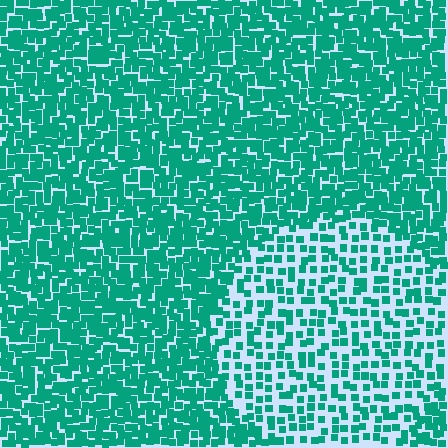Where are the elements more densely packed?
The elements are more densely packed outside the circle boundary.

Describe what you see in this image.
The image contains small teal elements arranged at two different densities. A circle-shaped region is visible where the elements are less densely packed than the surrounding area.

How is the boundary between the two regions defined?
The boundary is defined by a change in element density (approximately 2.1x ratio). All elements are the same color, size, and shape.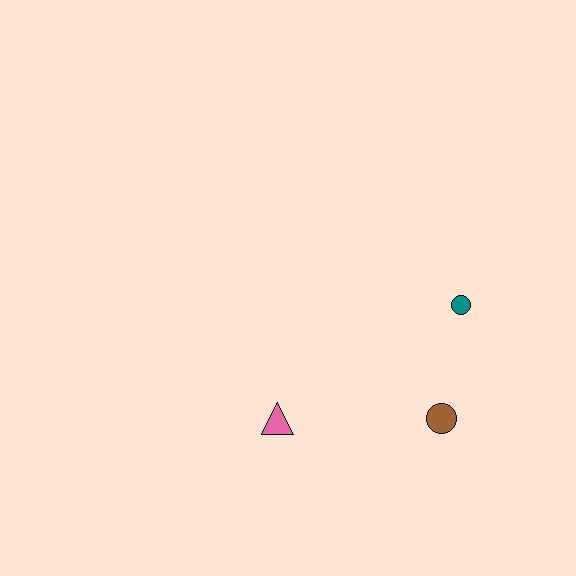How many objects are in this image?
There are 3 objects.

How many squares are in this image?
There are no squares.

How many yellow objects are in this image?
There are no yellow objects.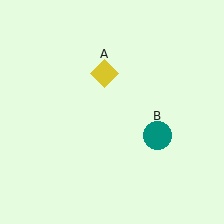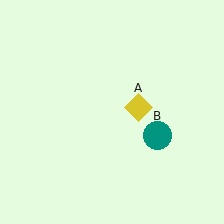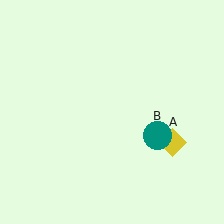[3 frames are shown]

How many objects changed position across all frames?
1 object changed position: yellow diamond (object A).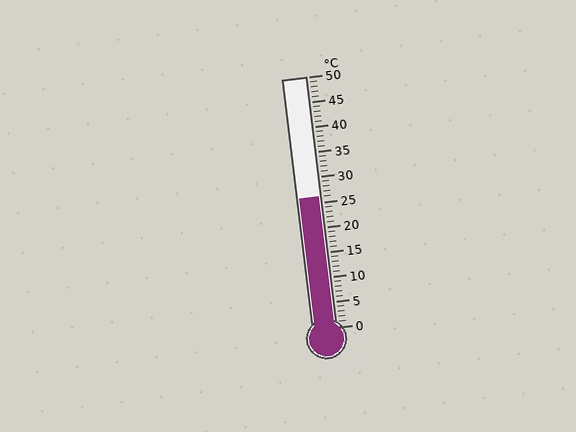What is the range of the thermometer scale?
The thermometer scale ranges from 0°C to 50°C.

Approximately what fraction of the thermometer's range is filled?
The thermometer is filled to approximately 50% of its range.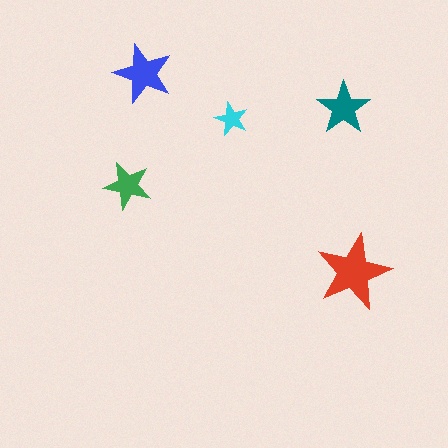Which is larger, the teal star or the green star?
The teal one.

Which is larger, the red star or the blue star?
The red one.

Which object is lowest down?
The red star is bottommost.